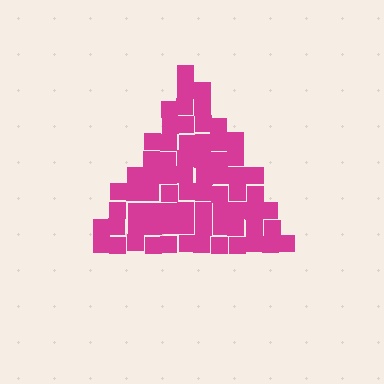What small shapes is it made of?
It is made of small squares.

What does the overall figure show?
The overall figure shows a triangle.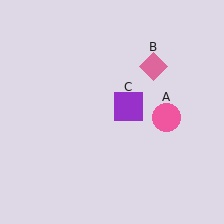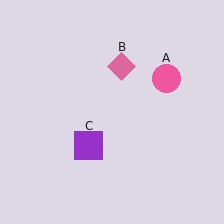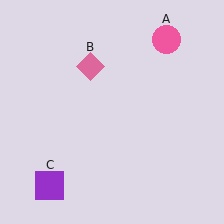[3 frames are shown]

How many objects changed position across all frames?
3 objects changed position: pink circle (object A), pink diamond (object B), purple square (object C).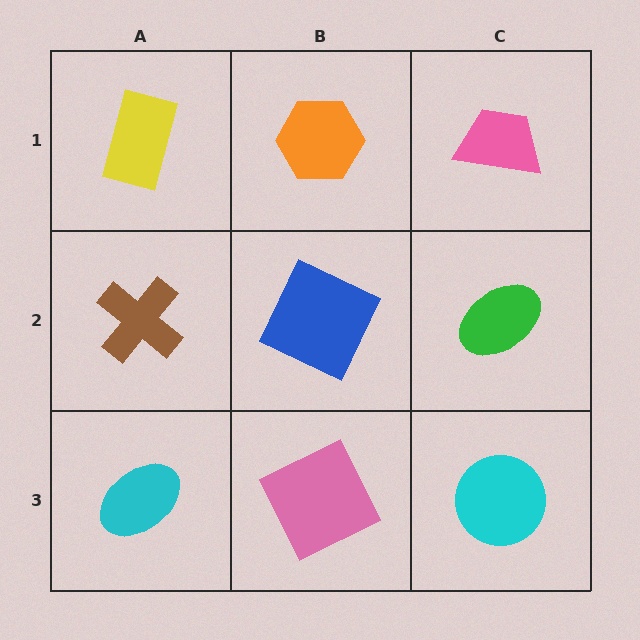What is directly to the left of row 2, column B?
A brown cross.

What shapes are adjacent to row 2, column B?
An orange hexagon (row 1, column B), a pink square (row 3, column B), a brown cross (row 2, column A), a green ellipse (row 2, column C).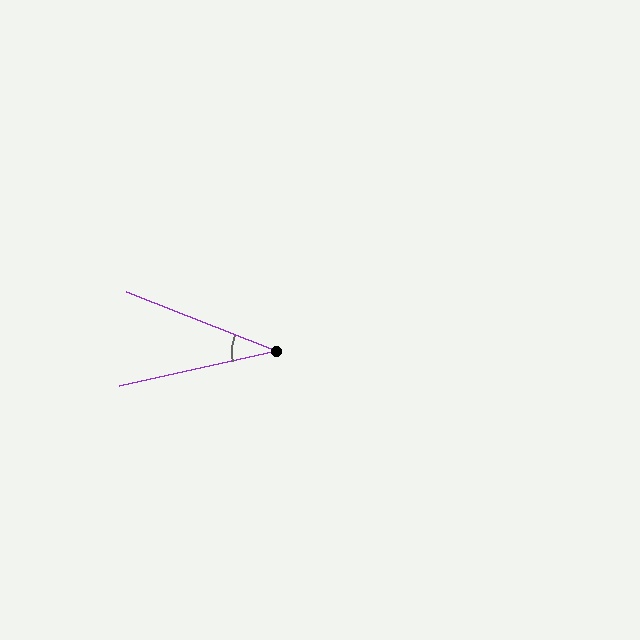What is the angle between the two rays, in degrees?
Approximately 34 degrees.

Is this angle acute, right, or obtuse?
It is acute.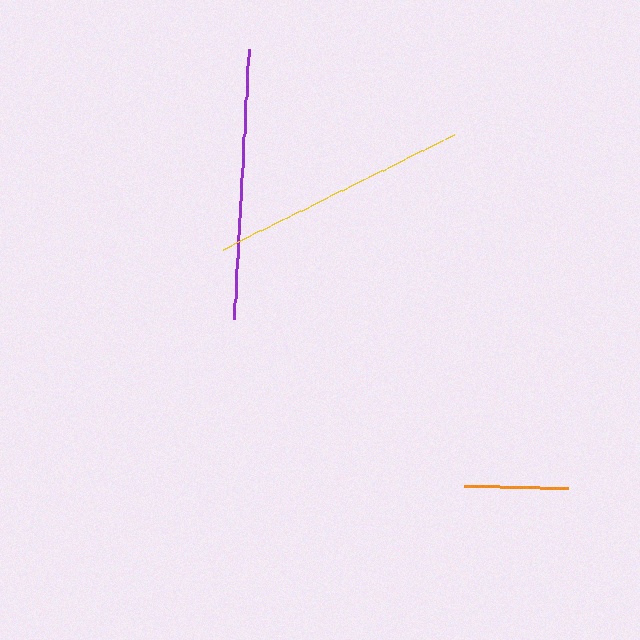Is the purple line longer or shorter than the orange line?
The purple line is longer than the orange line.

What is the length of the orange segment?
The orange segment is approximately 104 pixels long.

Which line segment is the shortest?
The orange line is the shortest at approximately 104 pixels.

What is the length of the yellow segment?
The yellow segment is approximately 258 pixels long.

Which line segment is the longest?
The purple line is the longest at approximately 269 pixels.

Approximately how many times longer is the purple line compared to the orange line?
The purple line is approximately 2.6 times the length of the orange line.